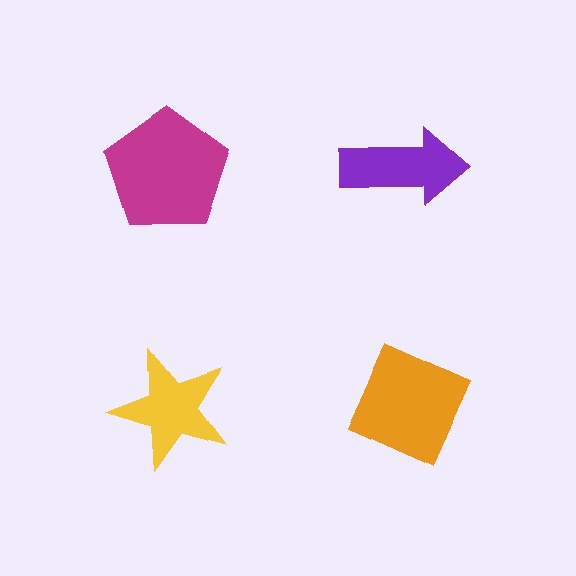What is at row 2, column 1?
A yellow star.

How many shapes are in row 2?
2 shapes.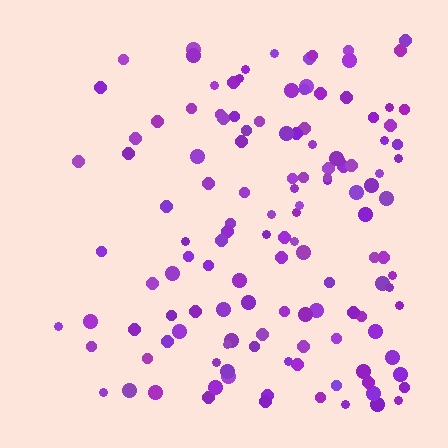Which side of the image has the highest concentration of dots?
The right.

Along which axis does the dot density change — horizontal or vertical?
Horizontal.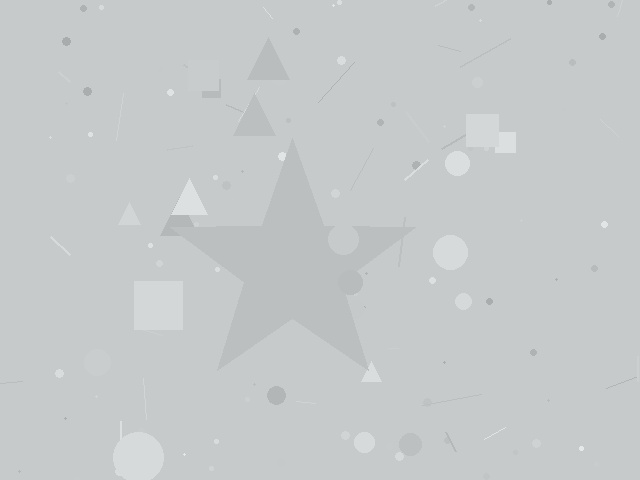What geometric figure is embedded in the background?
A star is embedded in the background.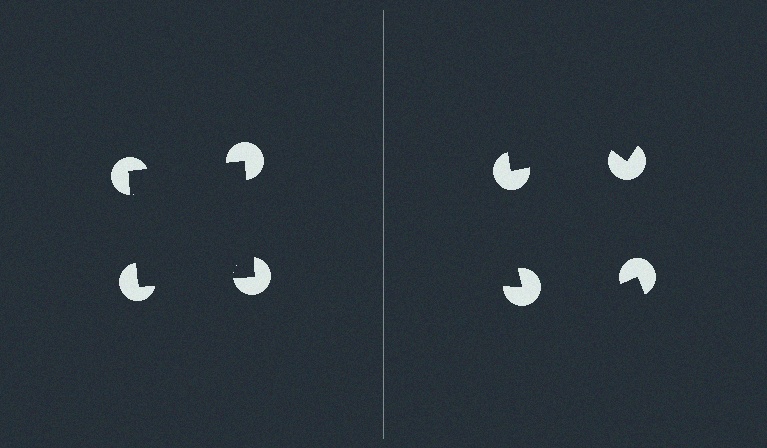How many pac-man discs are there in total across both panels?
8 — 4 on each side.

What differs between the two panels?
The pac-man discs are positioned identically on both sides; only the wedge orientations differ. On the left they align to a square; on the right they are misaligned.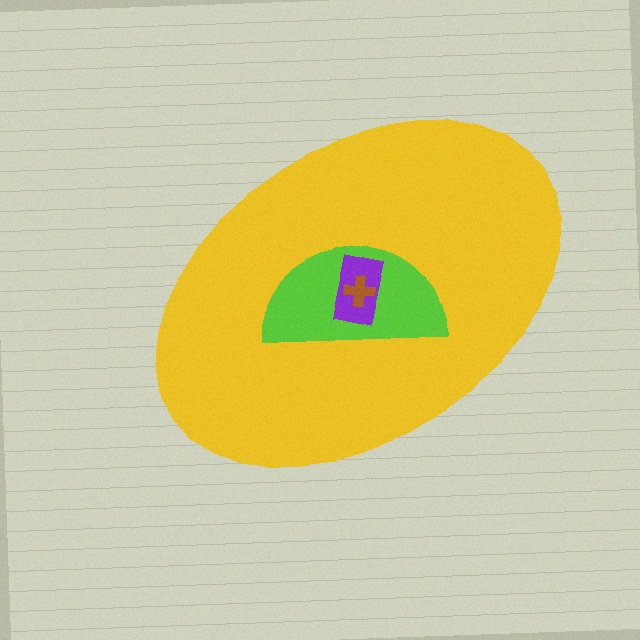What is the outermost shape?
The yellow ellipse.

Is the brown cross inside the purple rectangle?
Yes.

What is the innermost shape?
The brown cross.